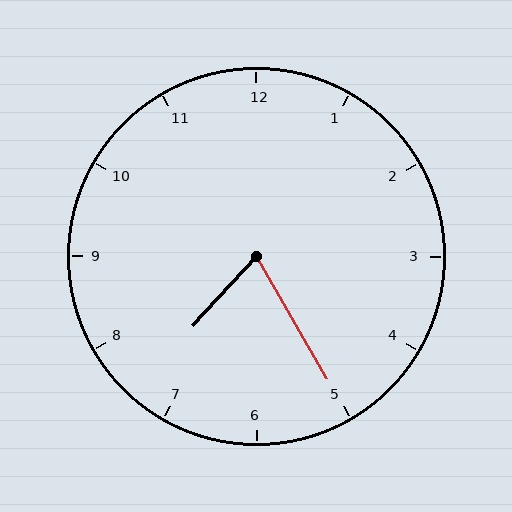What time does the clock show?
7:25.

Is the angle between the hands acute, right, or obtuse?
It is acute.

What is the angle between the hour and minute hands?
Approximately 72 degrees.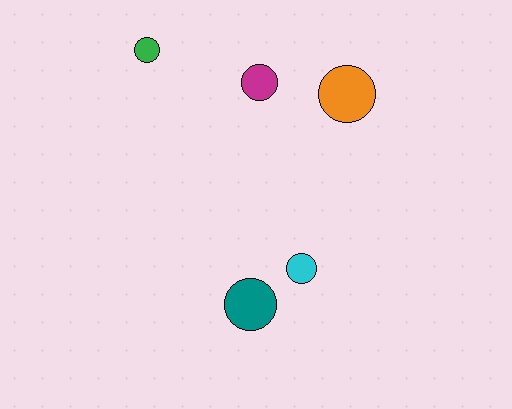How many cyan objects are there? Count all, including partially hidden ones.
There is 1 cyan object.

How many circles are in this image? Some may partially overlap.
There are 5 circles.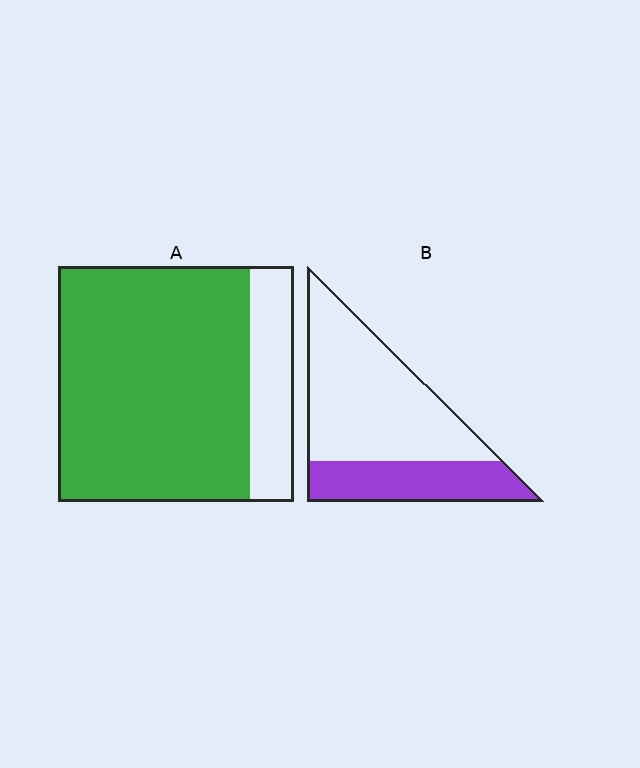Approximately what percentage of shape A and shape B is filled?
A is approximately 80% and B is approximately 30%.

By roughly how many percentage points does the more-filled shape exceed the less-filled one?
By roughly 50 percentage points (A over B).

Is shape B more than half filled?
No.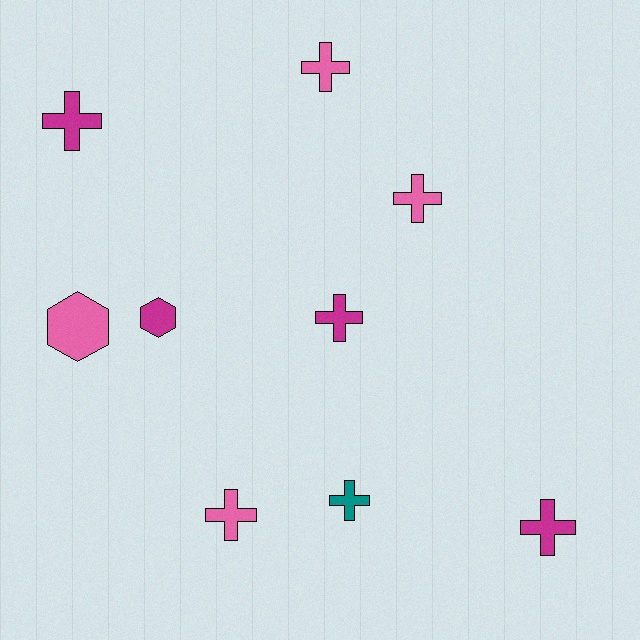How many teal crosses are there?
There is 1 teal cross.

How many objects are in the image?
There are 9 objects.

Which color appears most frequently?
Pink, with 4 objects.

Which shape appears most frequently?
Cross, with 7 objects.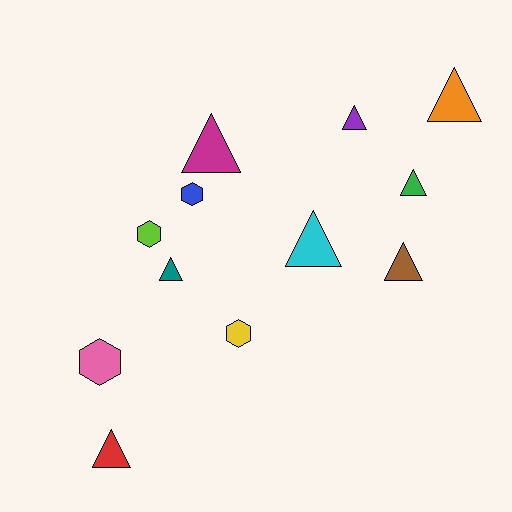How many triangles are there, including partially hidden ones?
There are 8 triangles.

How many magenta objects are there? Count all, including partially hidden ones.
There is 1 magenta object.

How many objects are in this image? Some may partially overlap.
There are 12 objects.